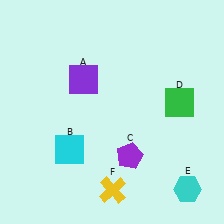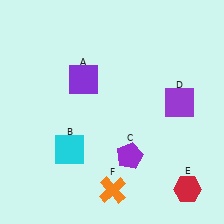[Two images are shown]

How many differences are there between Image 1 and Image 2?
There are 3 differences between the two images.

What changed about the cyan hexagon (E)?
In Image 1, E is cyan. In Image 2, it changed to red.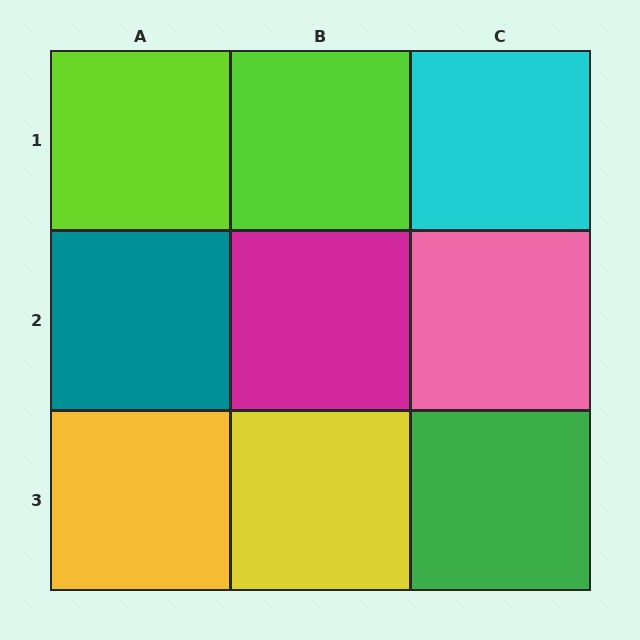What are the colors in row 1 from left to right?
Lime, lime, cyan.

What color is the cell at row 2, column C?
Pink.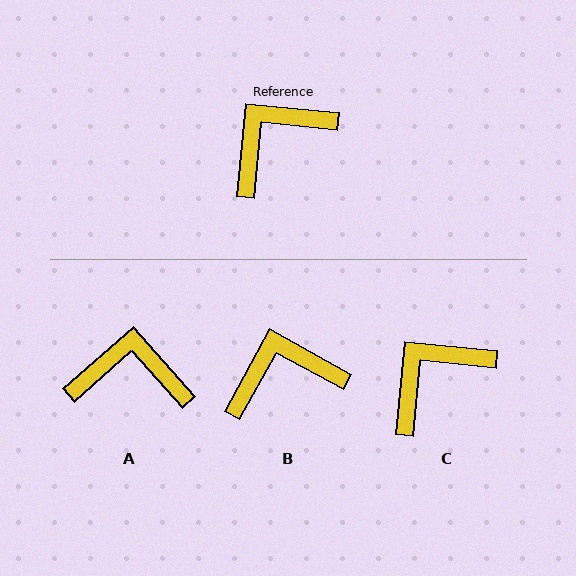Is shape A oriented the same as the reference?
No, it is off by about 43 degrees.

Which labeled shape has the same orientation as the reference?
C.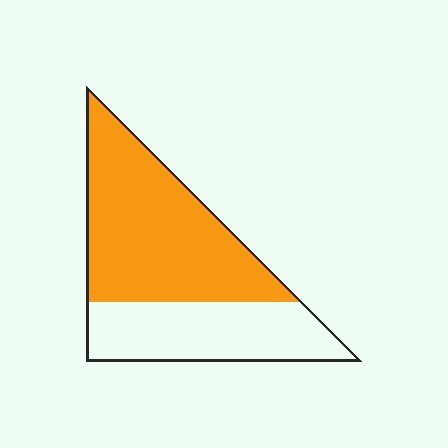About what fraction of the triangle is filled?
About five eighths (5/8).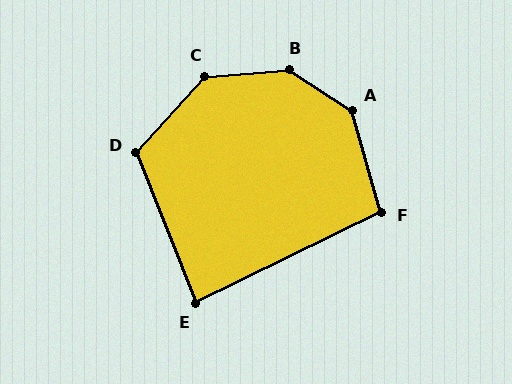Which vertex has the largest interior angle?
B, at approximately 143 degrees.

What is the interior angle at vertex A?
Approximately 138 degrees (obtuse).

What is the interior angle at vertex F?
Approximately 101 degrees (obtuse).